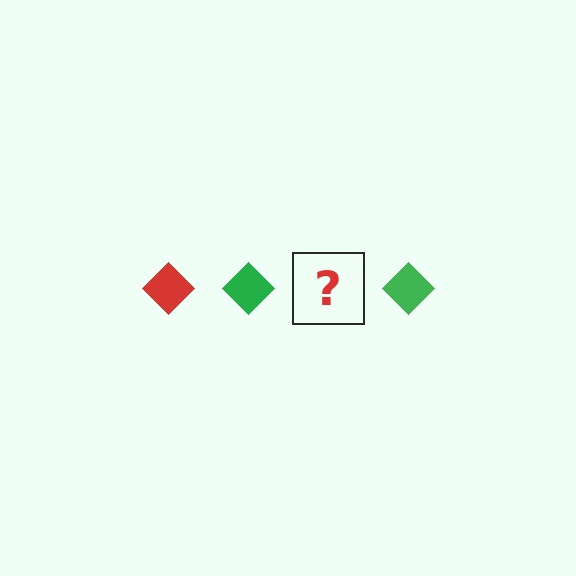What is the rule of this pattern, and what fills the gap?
The rule is that the pattern cycles through red, green diamonds. The gap should be filled with a red diamond.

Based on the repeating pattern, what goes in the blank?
The blank should be a red diamond.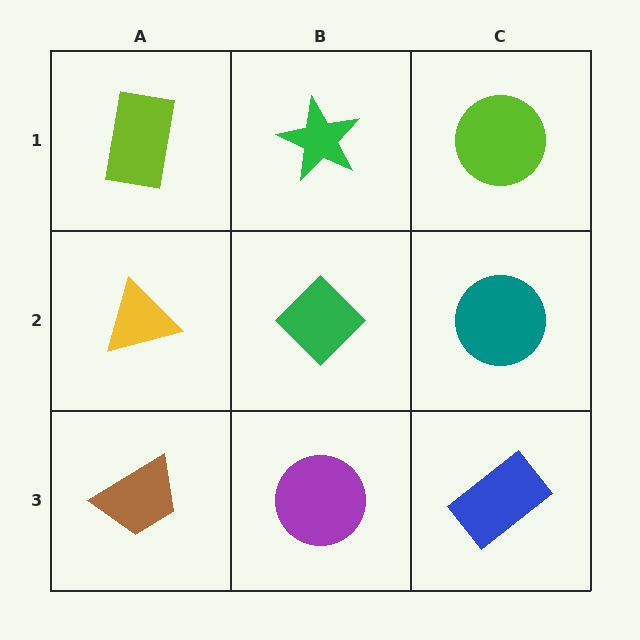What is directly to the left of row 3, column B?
A brown trapezoid.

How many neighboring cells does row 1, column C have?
2.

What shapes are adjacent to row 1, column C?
A teal circle (row 2, column C), a green star (row 1, column B).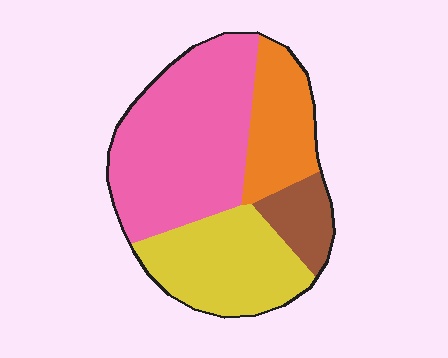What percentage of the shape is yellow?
Yellow takes up about one quarter (1/4) of the shape.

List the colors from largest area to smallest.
From largest to smallest: pink, yellow, orange, brown.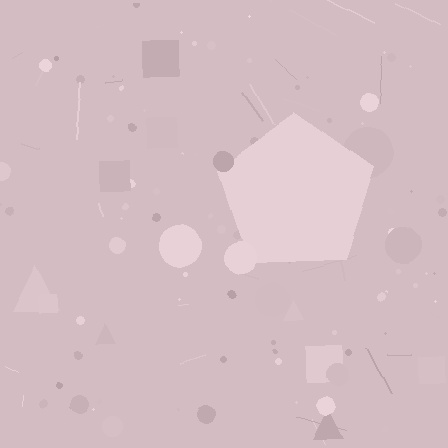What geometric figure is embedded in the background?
A pentagon is embedded in the background.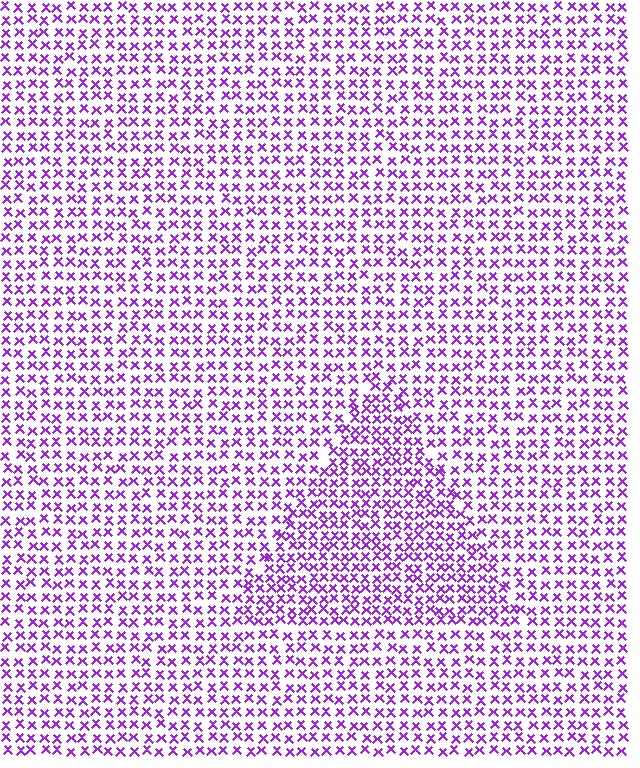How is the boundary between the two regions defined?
The boundary is defined by a change in element density (approximately 1.5x ratio). All elements are the same color, size, and shape.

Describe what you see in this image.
The image contains small purple elements arranged at two different densities. A triangle-shaped region is visible where the elements are more densely packed than the surrounding area.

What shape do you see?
I see a triangle.